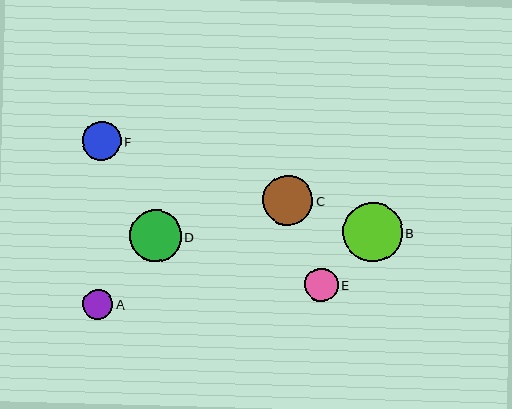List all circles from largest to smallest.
From largest to smallest: B, D, C, F, E, A.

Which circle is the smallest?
Circle A is the smallest with a size of approximately 30 pixels.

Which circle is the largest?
Circle B is the largest with a size of approximately 59 pixels.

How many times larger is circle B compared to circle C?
Circle B is approximately 1.2 times the size of circle C.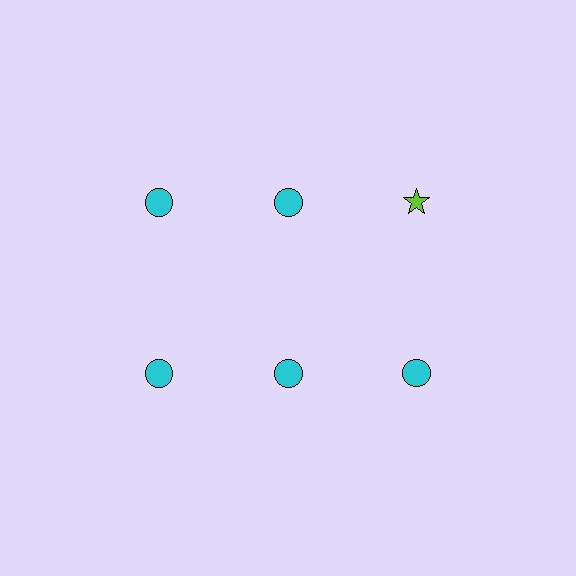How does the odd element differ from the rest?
It differs in both color (lime instead of cyan) and shape (star instead of circle).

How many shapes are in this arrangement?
There are 6 shapes arranged in a grid pattern.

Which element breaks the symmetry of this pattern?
The lime star in the top row, center column breaks the symmetry. All other shapes are cyan circles.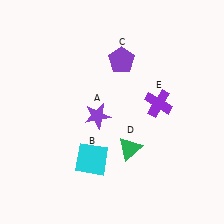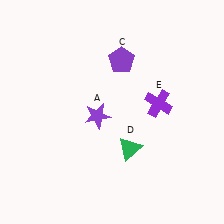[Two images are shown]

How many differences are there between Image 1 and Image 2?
There is 1 difference between the two images.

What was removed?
The cyan square (B) was removed in Image 2.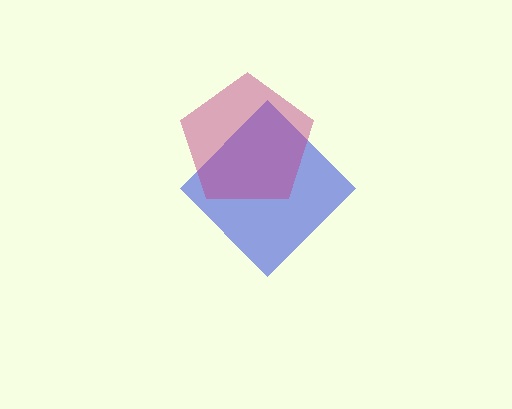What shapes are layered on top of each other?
The layered shapes are: a blue diamond, a magenta pentagon.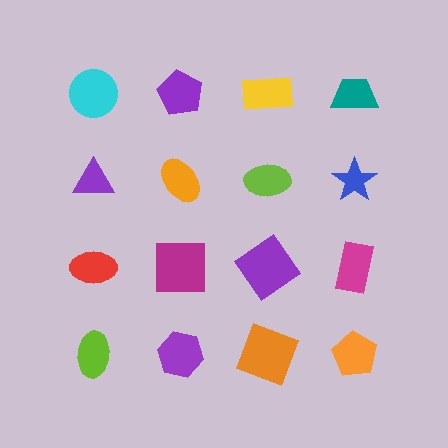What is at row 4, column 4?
An orange pentagon.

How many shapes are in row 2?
4 shapes.